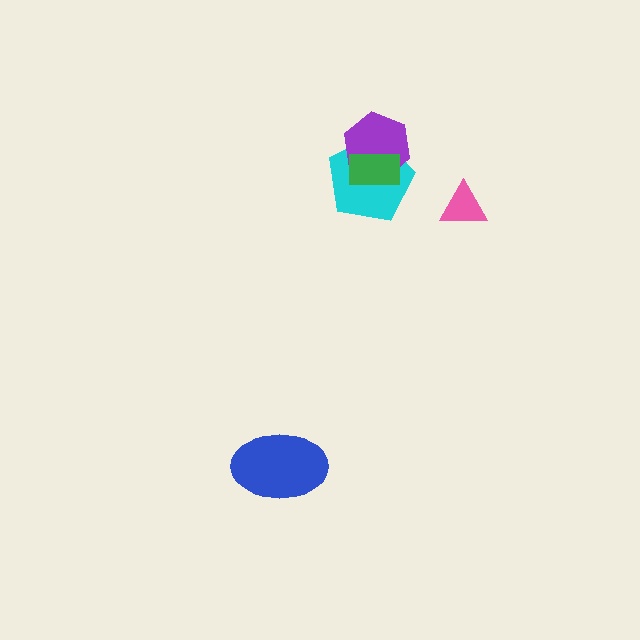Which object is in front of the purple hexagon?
The green rectangle is in front of the purple hexagon.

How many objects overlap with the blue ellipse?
0 objects overlap with the blue ellipse.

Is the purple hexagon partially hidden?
Yes, it is partially covered by another shape.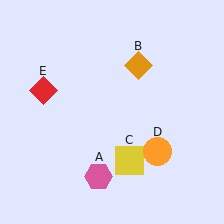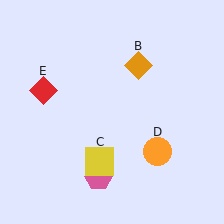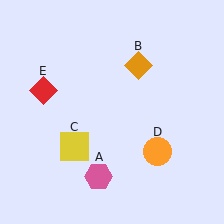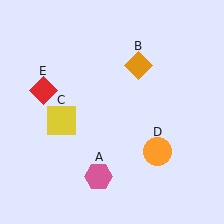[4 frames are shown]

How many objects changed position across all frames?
1 object changed position: yellow square (object C).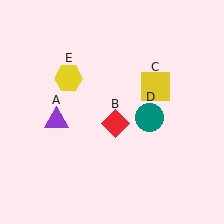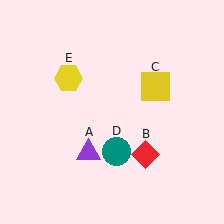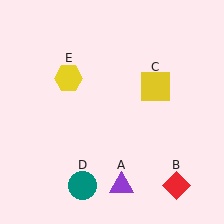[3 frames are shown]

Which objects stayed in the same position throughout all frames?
Yellow square (object C) and yellow hexagon (object E) remained stationary.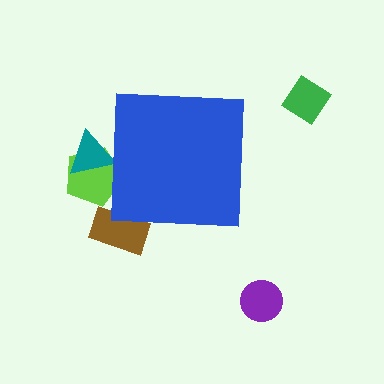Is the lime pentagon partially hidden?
Yes, the lime pentagon is partially hidden behind the blue square.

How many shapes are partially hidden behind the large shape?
3 shapes are partially hidden.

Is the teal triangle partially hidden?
Yes, the teal triangle is partially hidden behind the blue square.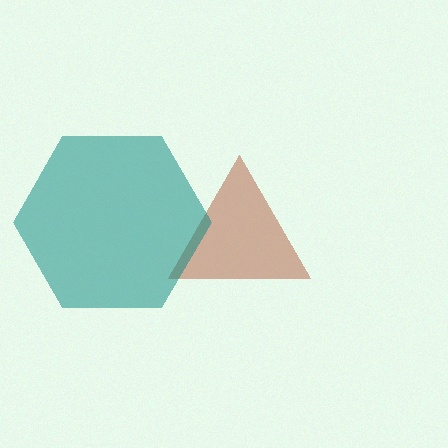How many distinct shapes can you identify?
There are 2 distinct shapes: a brown triangle, a teal hexagon.